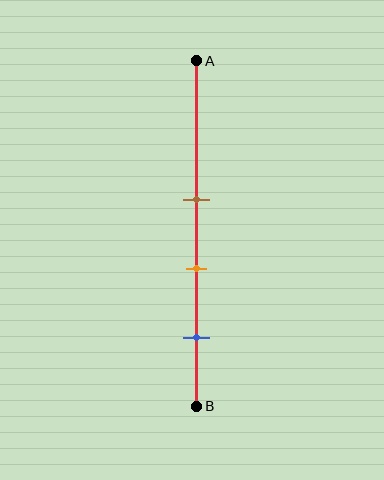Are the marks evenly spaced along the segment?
Yes, the marks are approximately evenly spaced.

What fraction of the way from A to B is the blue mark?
The blue mark is approximately 80% (0.8) of the way from A to B.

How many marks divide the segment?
There are 3 marks dividing the segment.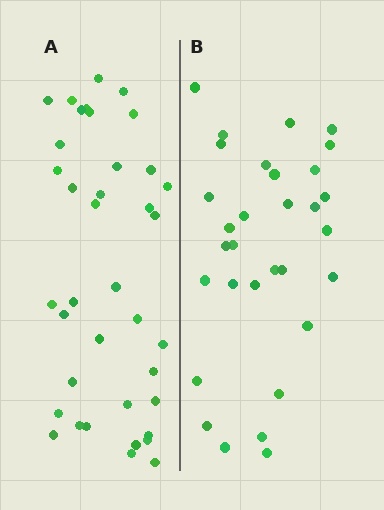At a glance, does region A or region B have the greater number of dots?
Region A (the left region) has more dots.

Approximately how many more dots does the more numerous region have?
Region A has roughly 8 or so more dots than region B.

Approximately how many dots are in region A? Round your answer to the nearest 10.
About 40 dots. (The exact count is 38, which rounds to 40.)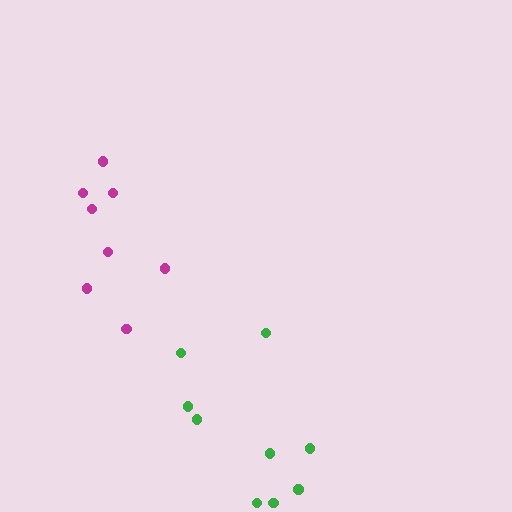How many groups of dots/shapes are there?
There are 2 groups.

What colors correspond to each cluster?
The clusters are colored: magenta, green.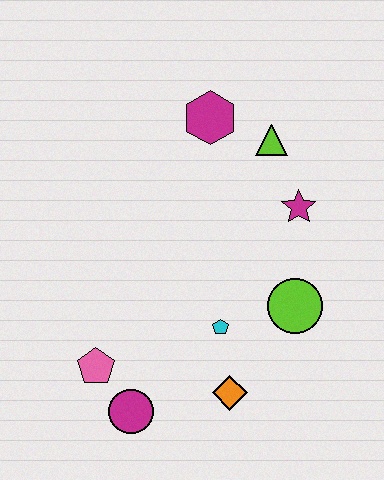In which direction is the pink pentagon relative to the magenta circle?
The pink pentagon is above the magenta circle.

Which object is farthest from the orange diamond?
The magenta hexagon is farthest from the orange diamond.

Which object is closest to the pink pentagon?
The magenta circle is closest to the pink pentagon.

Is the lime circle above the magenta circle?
Yes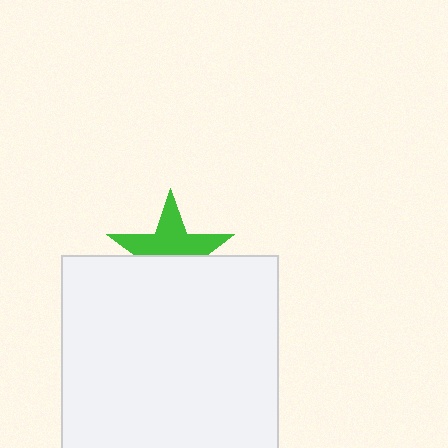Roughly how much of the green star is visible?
About half of it is visible (roughly 55%).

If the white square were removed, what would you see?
You would see the complete green star.